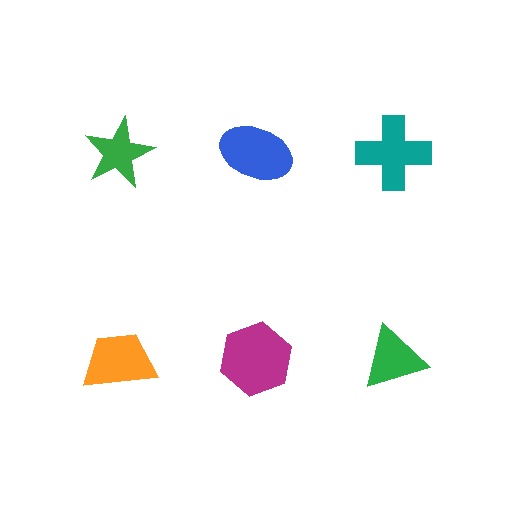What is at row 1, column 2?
A blue ellipse.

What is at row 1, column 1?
A green star.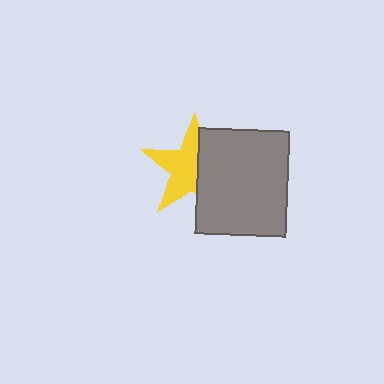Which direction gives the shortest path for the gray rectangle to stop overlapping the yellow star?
Moving right gives the shortest separation.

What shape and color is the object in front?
The object in front is a gray rectangle.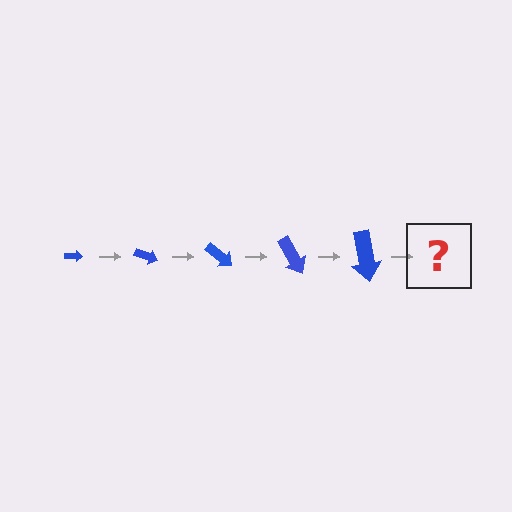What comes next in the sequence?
The next element should be an arrow, larger than the previous one and rotated 100 degrees from the start.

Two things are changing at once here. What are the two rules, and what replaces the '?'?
The two rules are that the arrow grows larger each step and it rotates 20 degrees each step. The '?' should be an arrow, larger than the previous one and rotated 100 degrees from the start.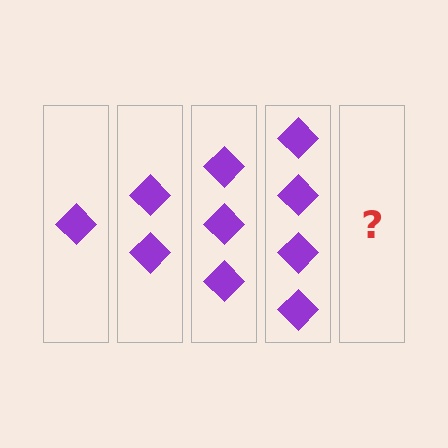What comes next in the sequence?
The next element should be 5 diamonds.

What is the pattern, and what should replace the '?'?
The pattern is that each step adds one more diamond. The '?' should be 5 diamonds.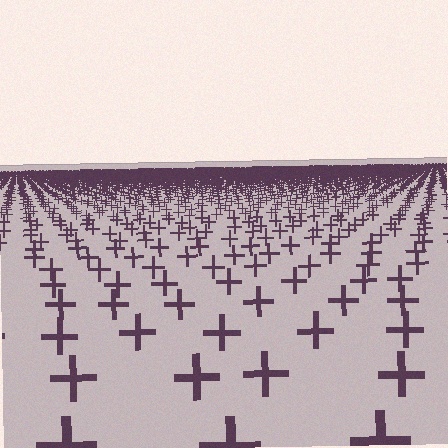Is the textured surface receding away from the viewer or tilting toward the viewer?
The surface is receding away from the viewer. Texture elements get smaller and denser toward the top.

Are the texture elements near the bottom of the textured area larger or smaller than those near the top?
Larger. Near the bottom, elements are closer to the viewer and appear at a bigger on-screen size.